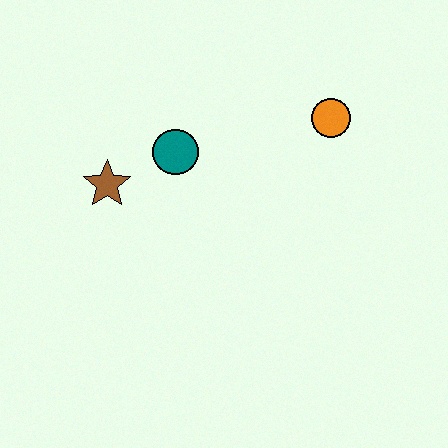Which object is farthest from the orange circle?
The brown star is farthest from the orange circle.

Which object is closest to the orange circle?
The teal circle is closest to the orange circle.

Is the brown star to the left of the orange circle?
Yes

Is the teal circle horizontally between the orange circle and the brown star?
Yes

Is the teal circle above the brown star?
Yes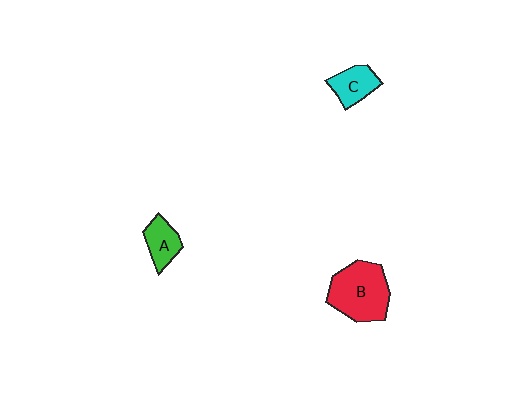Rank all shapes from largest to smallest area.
From largest to smallest: B (red), C (cyan), A (green).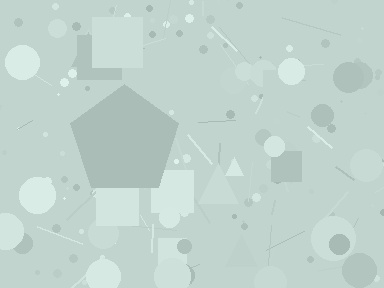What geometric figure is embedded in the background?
A pentagon is embedded in the background.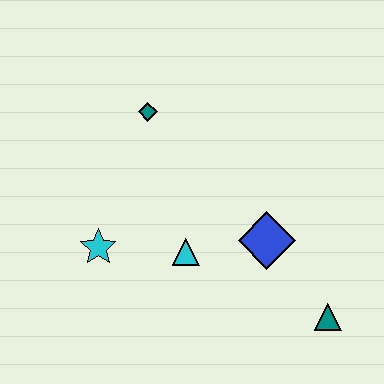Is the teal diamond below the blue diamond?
No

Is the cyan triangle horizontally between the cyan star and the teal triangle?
Yes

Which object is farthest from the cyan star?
The teal triangle is farthest from the cyan star.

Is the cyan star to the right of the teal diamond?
No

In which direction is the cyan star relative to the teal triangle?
The cyan star is to the left of the teal triangle.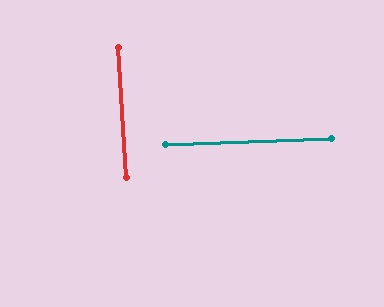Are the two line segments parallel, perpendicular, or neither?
Perpendicular — they meet at approximately 89°.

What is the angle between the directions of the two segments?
Approximately 89 degrees.